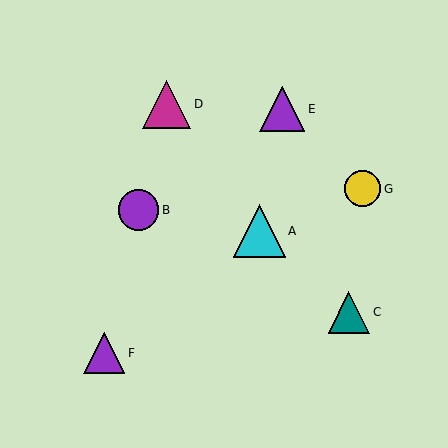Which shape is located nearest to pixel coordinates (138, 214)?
The purple circle (labeled B) at (139, 210) is nearest to that location.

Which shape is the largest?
The cyan triangle (labeled A) is the largest.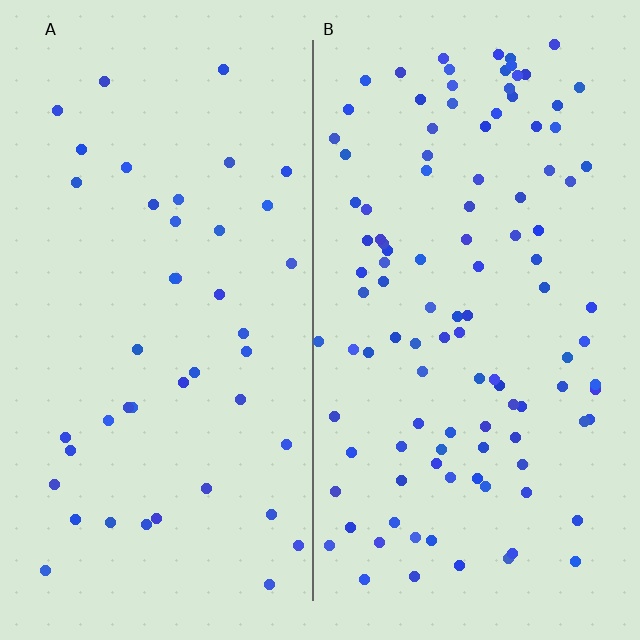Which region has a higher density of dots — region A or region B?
B (the right).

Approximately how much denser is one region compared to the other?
Approximately 2.6× — region B over region A.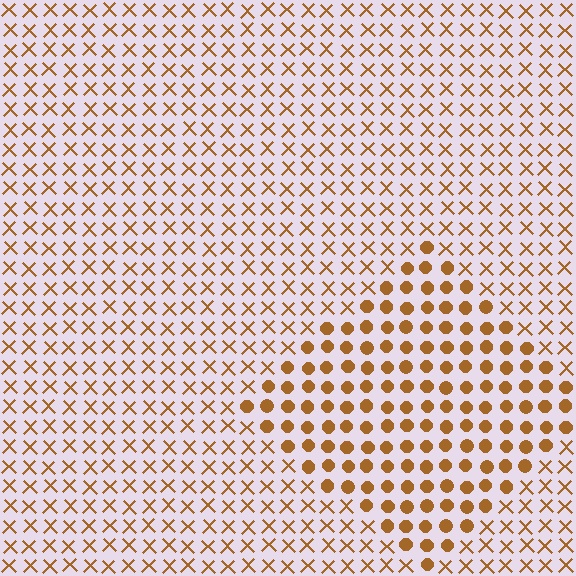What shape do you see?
I see a diamond.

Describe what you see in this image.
The image is filled with small brown elements arranged in a uniform grid. A diamond-shaped region contains circles, while the surrounding area contains X marks. The boundary is defined purely by the change in element shape.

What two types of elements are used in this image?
The image uses circles inside the diamond region and X marks outside it.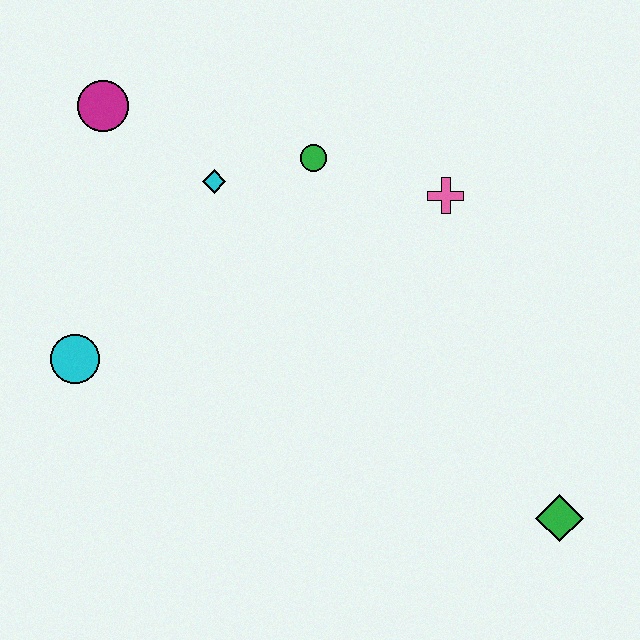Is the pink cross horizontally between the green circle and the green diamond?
Yes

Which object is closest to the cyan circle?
The cyan diamond is closest to the cyan circle.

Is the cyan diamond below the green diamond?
No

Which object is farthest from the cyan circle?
The green diamond is farthest from the cyan circle.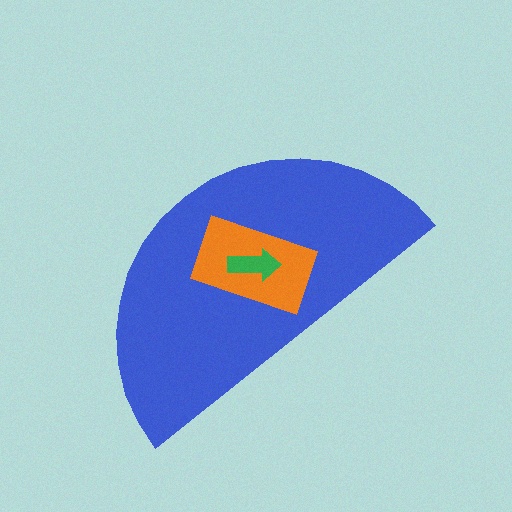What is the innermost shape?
The green arrow.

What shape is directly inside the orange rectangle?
The green arrow.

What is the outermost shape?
The blue semicircle.